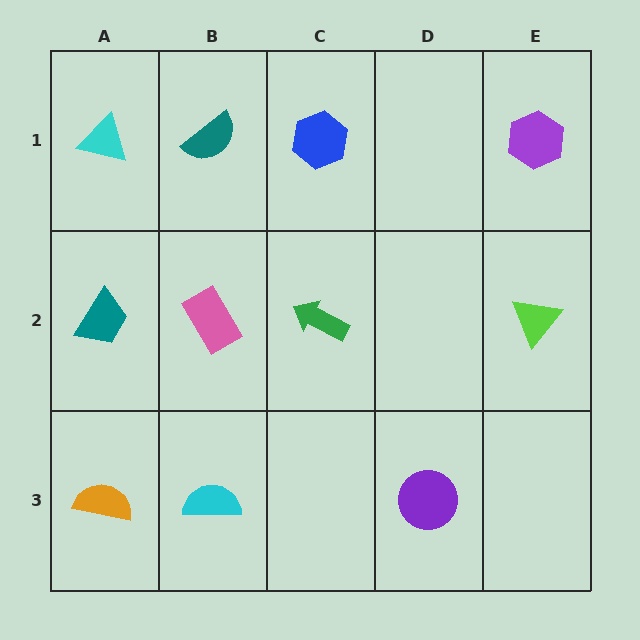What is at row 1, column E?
A purple hexagon.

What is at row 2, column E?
A lime triangle.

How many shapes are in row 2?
4 shapes.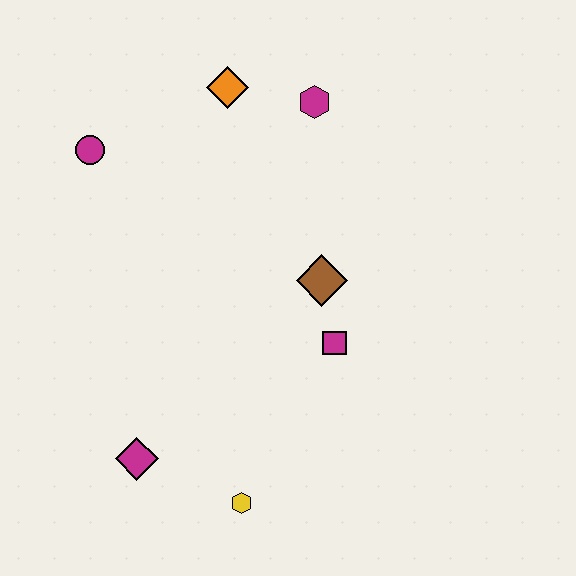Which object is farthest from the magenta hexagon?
The yellow hexagon is farthest from the magenta hexagon.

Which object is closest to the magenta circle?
The orange diamond is closest to the magenta circle.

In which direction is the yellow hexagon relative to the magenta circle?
The yellow hexagon is below the magenta circle.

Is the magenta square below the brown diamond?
Yes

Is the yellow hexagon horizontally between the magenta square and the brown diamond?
No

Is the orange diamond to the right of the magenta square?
No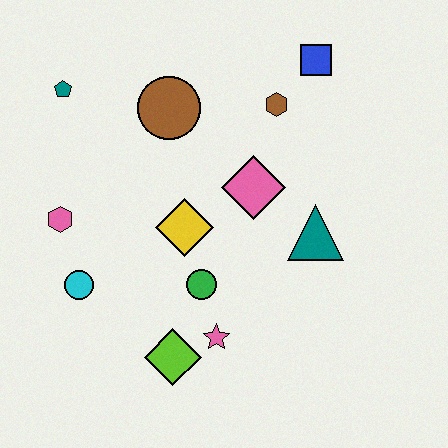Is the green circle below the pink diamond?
Yes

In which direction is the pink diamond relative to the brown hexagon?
The pink diamond is below the brown hexagon.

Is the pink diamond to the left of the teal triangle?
Yes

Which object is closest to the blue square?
The brown hexagon is closest to the blue square.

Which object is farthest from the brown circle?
The lime diamond is farthest from the brown circle.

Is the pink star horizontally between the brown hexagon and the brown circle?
Yes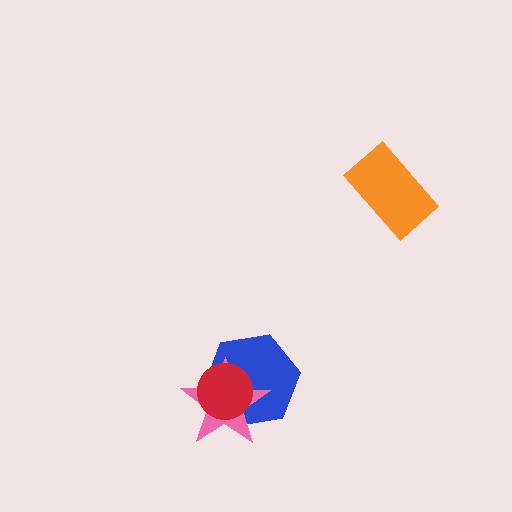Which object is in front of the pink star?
The red circle is in front of the pink star.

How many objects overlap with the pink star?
2 objects overlap with the pink star.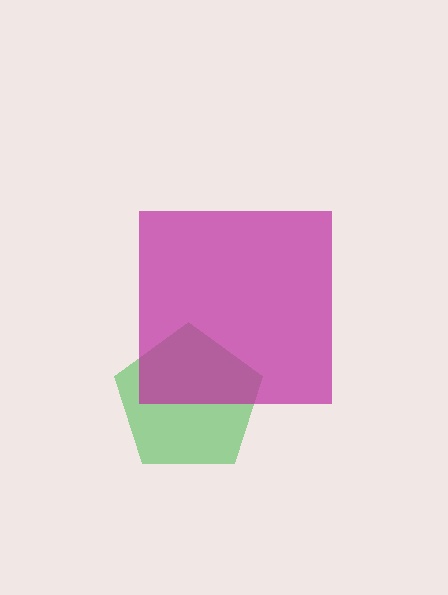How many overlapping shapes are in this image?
There are 2 overlapping shapes in the image.